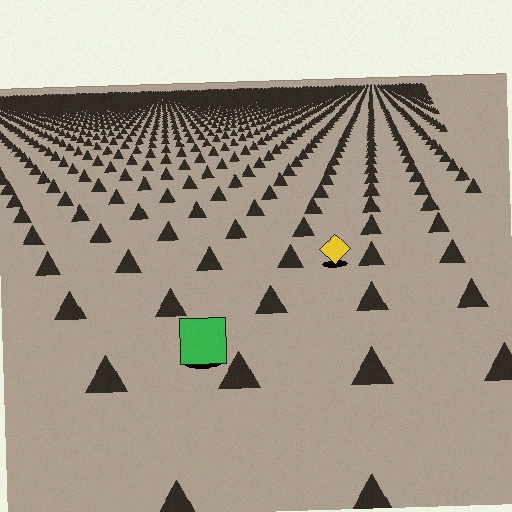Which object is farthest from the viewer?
The yellow diamond is farthest from the viewer. It appears smaller and the ground texture around it is denser.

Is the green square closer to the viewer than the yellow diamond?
Yes. The green square is closer — you can tell from the texture gradient: the ground texture is coarser near it.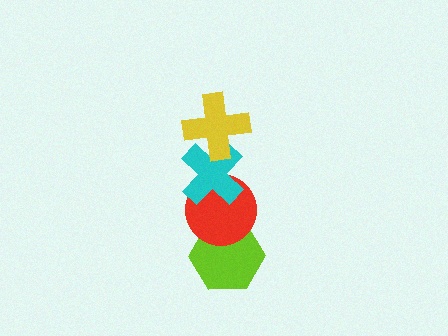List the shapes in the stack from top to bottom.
From top to bottom: the yellow cross, the cyan cross, the red circle, the lime hexagon.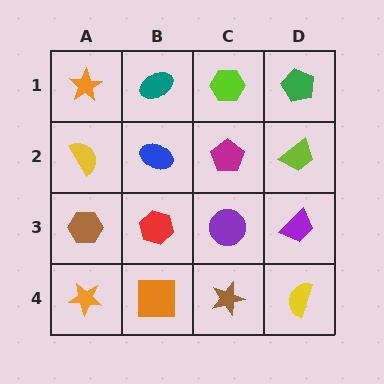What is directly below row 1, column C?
A magenta pentagon.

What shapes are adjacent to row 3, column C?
A magenta pentagon (row 2, column C), a brown star (row 4, column C), a red hexagon (row 3, column B), a purple trapezoid (row 3, column D).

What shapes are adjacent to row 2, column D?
A green pentagon (row 1, column D), a purple trapezoid (row 3, column D), a magenta pentagon (row 2, column C).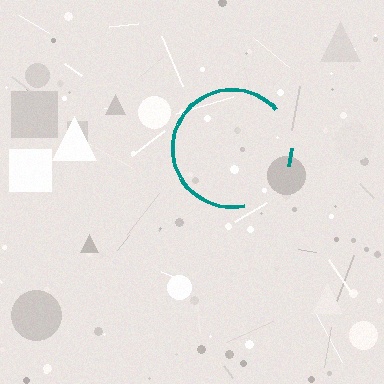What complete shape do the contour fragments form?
The contour fragments form a circle.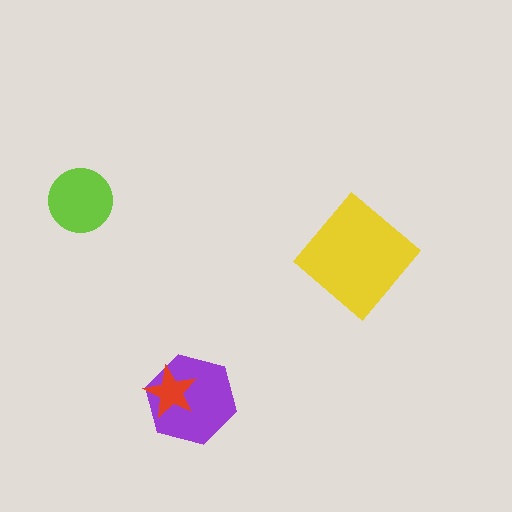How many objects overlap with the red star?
1 object overlaps with the red star.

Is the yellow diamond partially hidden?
No, no other shape covers it.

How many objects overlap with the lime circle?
0 objects overlap with the lime circle.